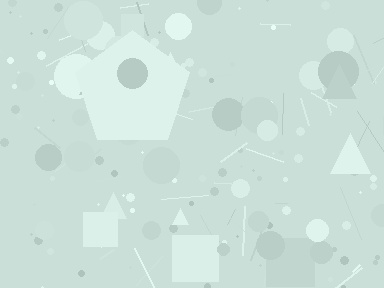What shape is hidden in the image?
A pentagon is hidden in the image.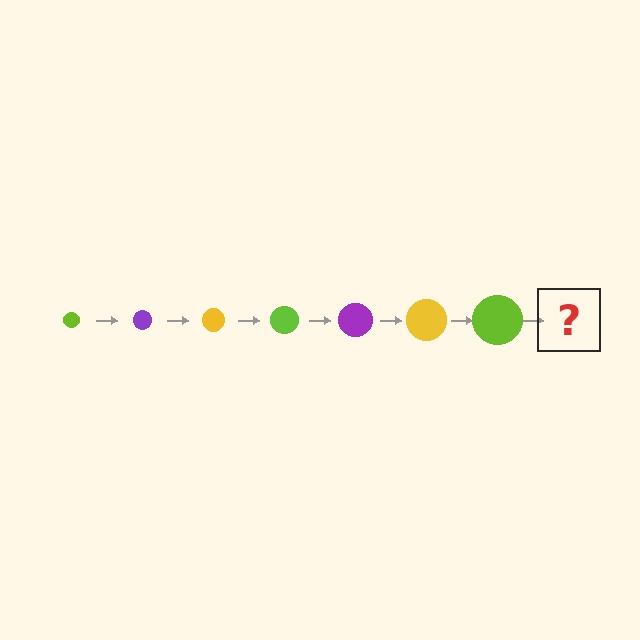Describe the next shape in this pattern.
It should be a purple circle, larger than the previous one.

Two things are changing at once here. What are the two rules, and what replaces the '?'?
The two rules are that the circle grows larger each step and the color cycles through lime, purple, and yellow. The '?' should be a purple circle, larger than the previous one.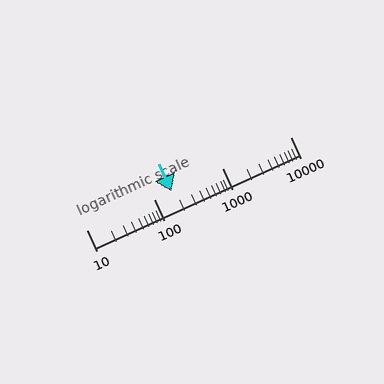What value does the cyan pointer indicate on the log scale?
The pointer indicates approximately 180.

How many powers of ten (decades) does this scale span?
The scale spans 3 decades, from 10 to 10000.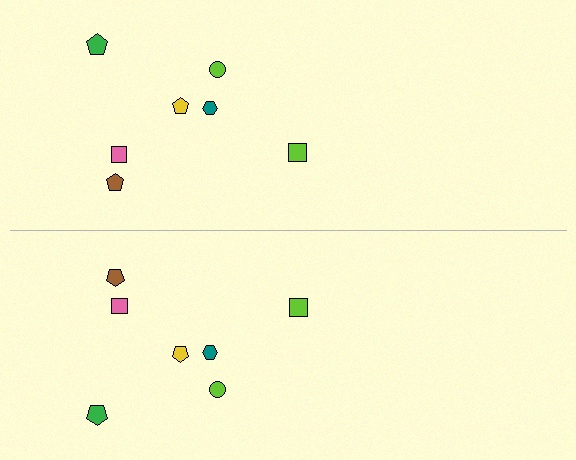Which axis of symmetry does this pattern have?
The pattern has a horizontal axis of symmetry running through the center of the image.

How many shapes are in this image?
There are 14 shapes in this image.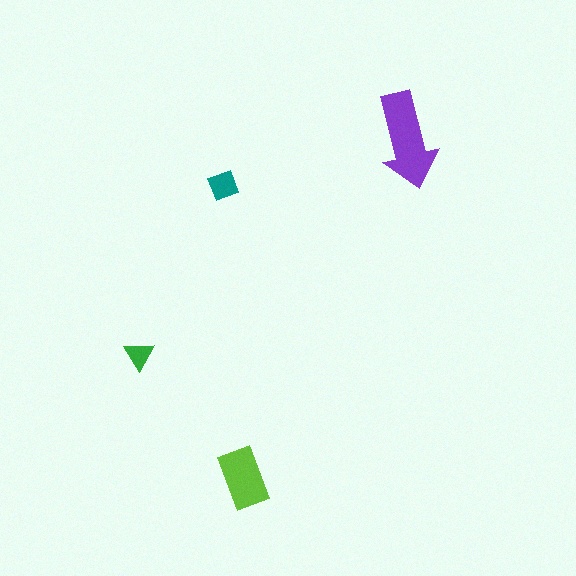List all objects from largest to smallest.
The purple arrow, the lime rectangle, the teal diamond, the green triangle.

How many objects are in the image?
There are 4 objects in the image.